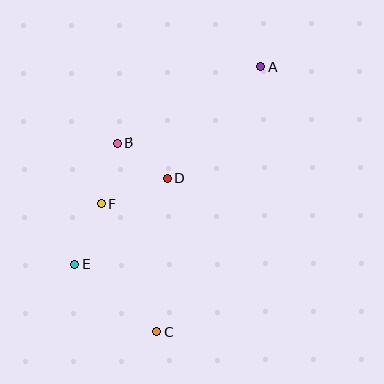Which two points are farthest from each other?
Points A and C are farthest from each other.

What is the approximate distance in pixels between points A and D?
The distance between A and D is approximately 145 pixels.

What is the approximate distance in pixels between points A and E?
The distance between A and E is approximately 271 pixels.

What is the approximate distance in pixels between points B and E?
The distance between B and E is approximately 128 pixels.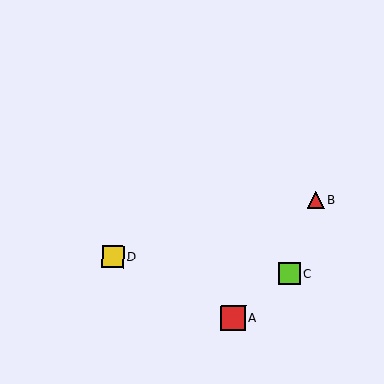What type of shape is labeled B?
Shape B is a red triangle.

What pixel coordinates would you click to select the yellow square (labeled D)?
Click at (113, 257) to select the yellow square D.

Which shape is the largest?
The red square (labeled A) is the largest.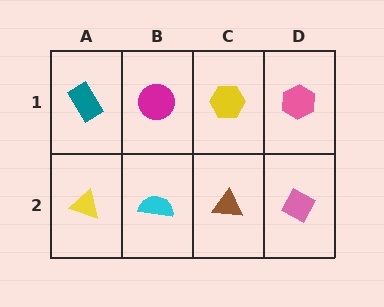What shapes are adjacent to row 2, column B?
A magenta circle (row 1, column B), a yellow triangle (row 2, column A), a brown triangle (row 2, column C).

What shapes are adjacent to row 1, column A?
A yellow triangle (row 2, column A), a magenta circle (row 1, column B).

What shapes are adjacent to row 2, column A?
A teal rectangle (row 1, column A), a cyan semicircle (row 2, column B).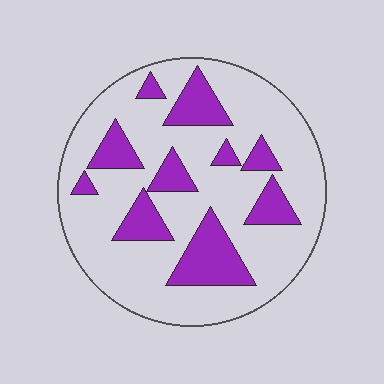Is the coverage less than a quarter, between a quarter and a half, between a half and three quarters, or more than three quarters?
Less than a quarter.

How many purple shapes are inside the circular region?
10.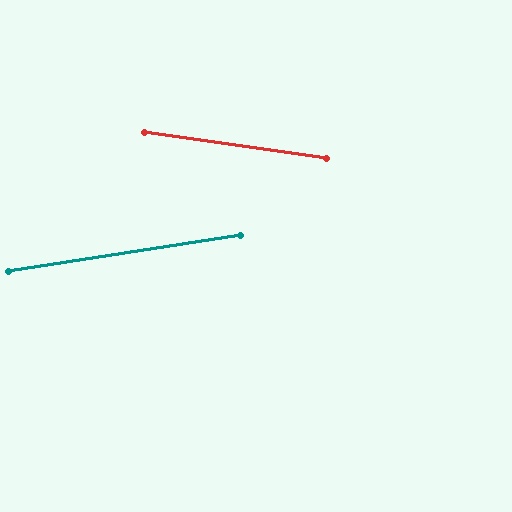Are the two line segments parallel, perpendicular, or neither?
Neither parallel nor perpendicular — they differ by about 17°.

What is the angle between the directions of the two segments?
Approximately 17 degrees.